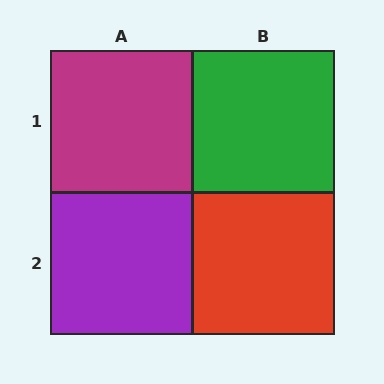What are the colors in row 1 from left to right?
Magenta, green.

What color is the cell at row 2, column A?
Purple.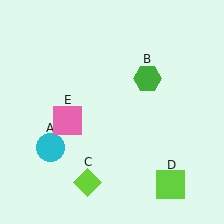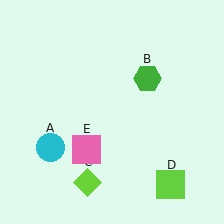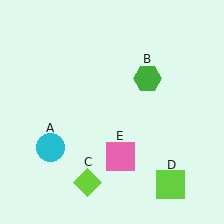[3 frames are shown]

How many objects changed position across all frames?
1 object changed position: pink square (object E).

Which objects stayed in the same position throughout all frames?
Cyan circle (object A) and green hexagon (object B) and lime diamond (object C) and lime square (object D) remained stationary.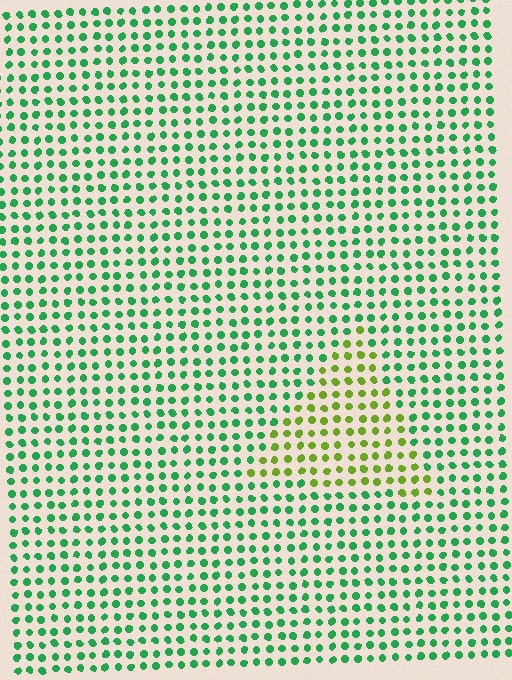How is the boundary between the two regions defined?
The boundary is defined purely by a slight shift in hue (about 52 degrees). Spacing, size, and orientation are identical on both sides.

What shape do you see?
I see a triangle.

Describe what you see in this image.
The image is filled with small green elements in a uniform arrangement. A triangle-shaped region is visible where the elements are tinted to a slightly different hue, forming a subtle color boundary.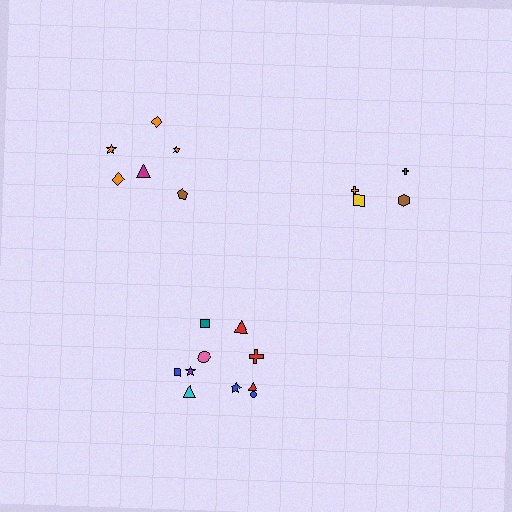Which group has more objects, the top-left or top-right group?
The top-left group.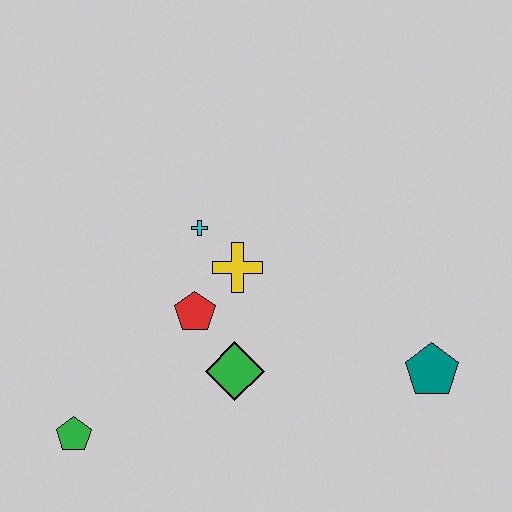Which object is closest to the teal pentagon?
The green diamond is closest to the teal pentagon.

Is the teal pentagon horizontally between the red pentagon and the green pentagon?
No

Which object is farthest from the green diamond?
The teal pentagon is farthest from the green diamond.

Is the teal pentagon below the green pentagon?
No